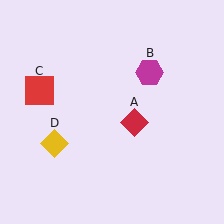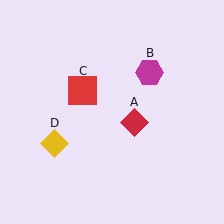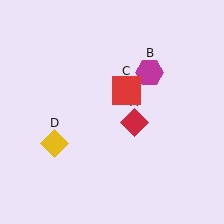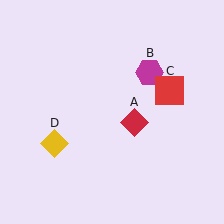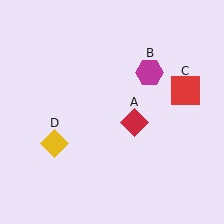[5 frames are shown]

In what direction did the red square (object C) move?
The red square (object C) moved right.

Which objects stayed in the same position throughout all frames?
Red diamond (object A) and magenta hexagon (object B) and yellow diamond (object D) remained stationary.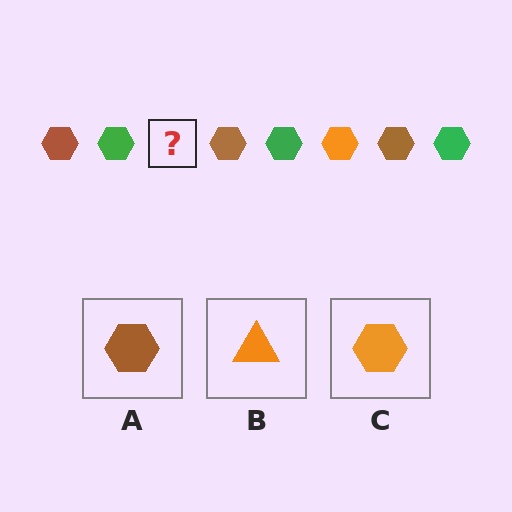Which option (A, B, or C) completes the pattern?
C.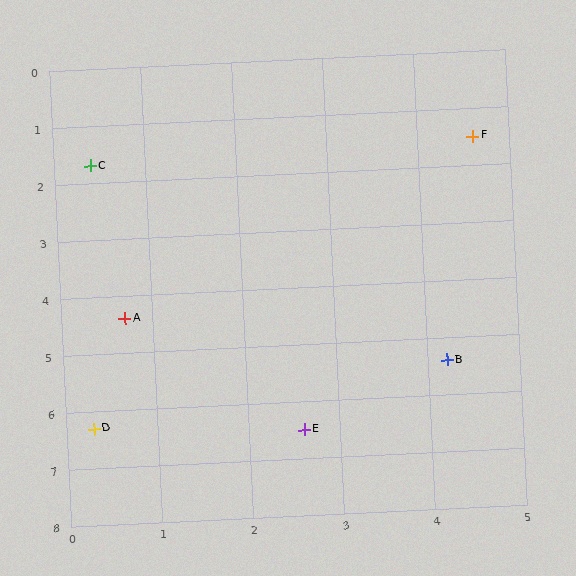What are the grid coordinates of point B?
Point B is at approximately (4.2, 5.4).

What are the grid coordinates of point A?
Point A is at approximately (0.7, 4.4).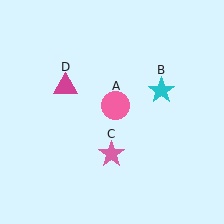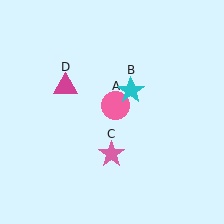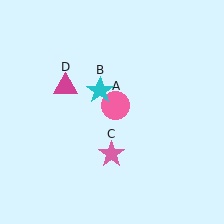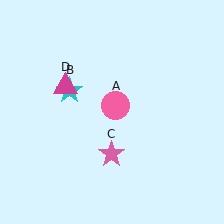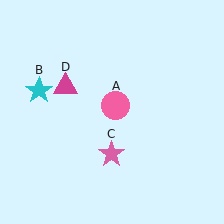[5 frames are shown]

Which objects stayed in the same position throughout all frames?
Pink circle (object A) and pink star (object C) and magenta triangle (object D) remained stationary.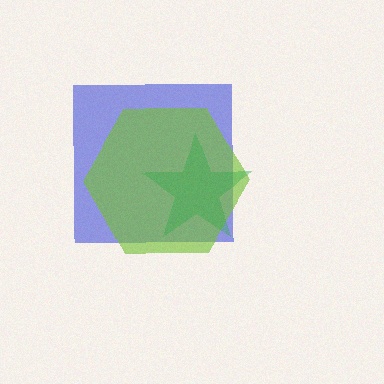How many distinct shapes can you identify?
There are 3 distinct shapes: a blue square, a lime hexagon, a green star.